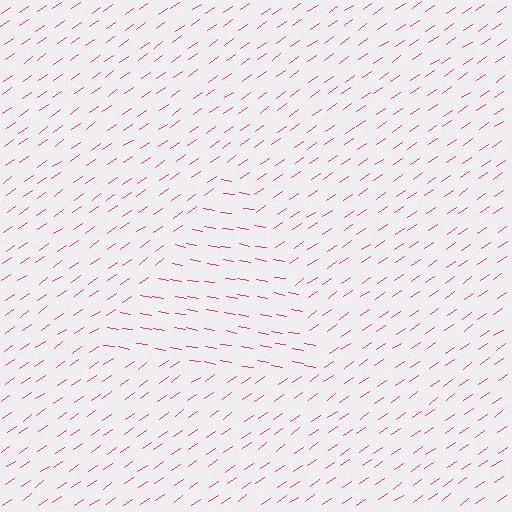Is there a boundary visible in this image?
Yes, there is a texture boundary formed by a change in line orientation.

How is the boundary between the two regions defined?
The boundary is defined purely by a change in line orientation (approximately 45 degrees difference). All lines are the same color and thickness.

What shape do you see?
I see a triangle.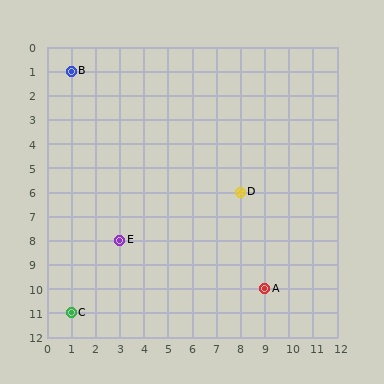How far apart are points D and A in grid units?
Points D and A are 1 column and 4 rows apart (about 4.1 grid units diagonally).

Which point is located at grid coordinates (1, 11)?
Point C is at (1, 11).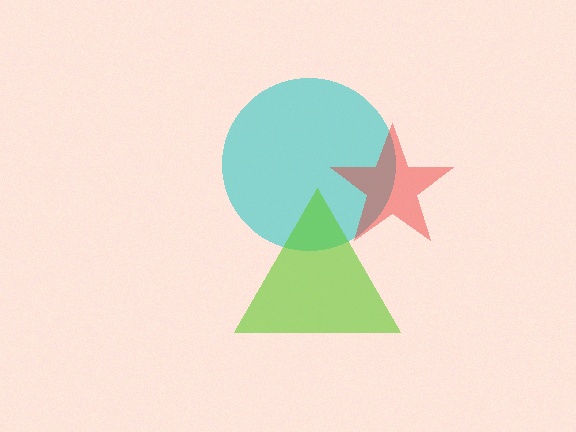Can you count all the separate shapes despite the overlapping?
Yes, there are 3 separate shapes.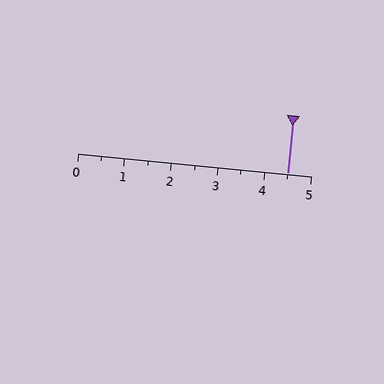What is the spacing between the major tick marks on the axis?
The major ticks are spaced 1 apart.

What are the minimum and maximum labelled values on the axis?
The axis runs from 0 to 5.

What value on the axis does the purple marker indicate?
The marker indicates approximately 4.5.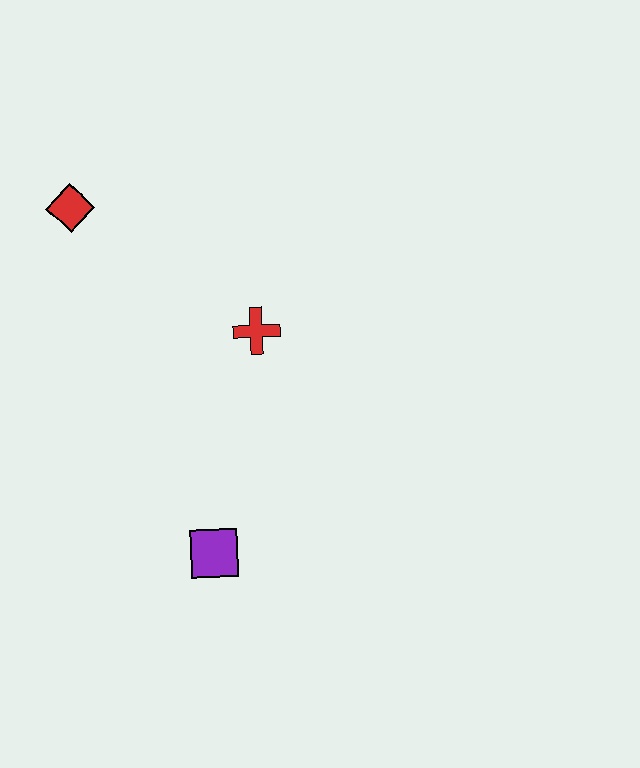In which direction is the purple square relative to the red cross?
The purple square is below the red cross.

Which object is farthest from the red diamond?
The purple square is farthest from the red diamond.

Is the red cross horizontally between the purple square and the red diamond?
No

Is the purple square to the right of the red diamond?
Yes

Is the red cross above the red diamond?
No